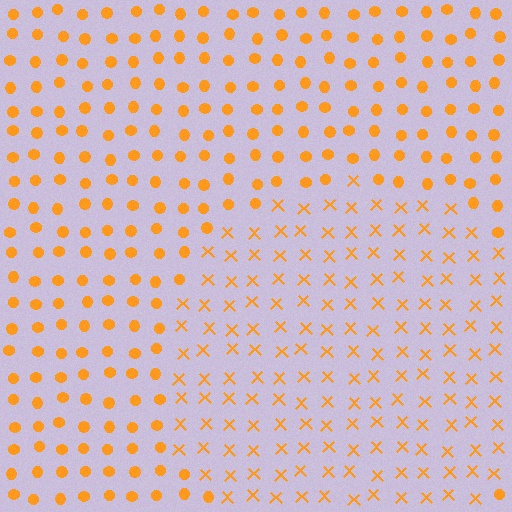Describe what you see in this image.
The image is filled with small orange elements arranged in a uniform grid. A circle-shaped region contains X marks, while the surrounding area contains circles. The boundary is defined purely by the change in element shape.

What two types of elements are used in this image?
The image uses X marks inside the circle region and circles outside it.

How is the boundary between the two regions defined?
The boundary is defined by a change in element shape: X marks inside vs. circles outside. All elements share the same color and spacing.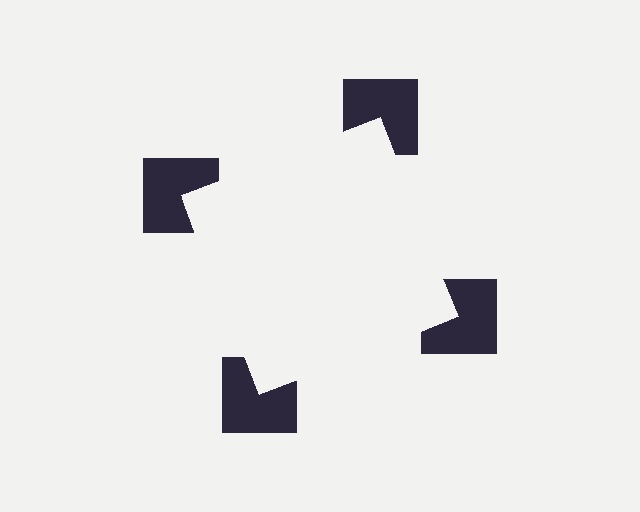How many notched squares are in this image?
There are 4 — one at each vertex of the illusory square.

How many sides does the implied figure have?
4 sides.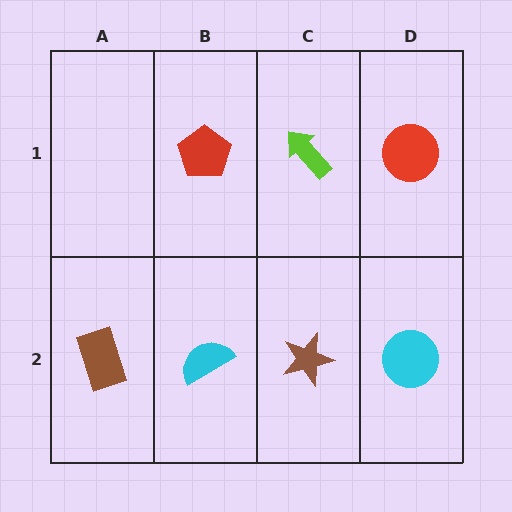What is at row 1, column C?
A lime arrow.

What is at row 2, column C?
A brown star.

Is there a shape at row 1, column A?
No, that cell is empty.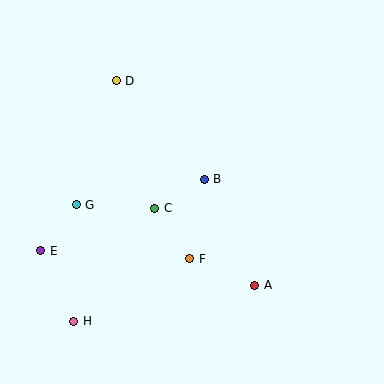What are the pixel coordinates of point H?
Point H is at (74, 321).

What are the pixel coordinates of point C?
Point C is at (155, 208).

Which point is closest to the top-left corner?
Point D is closest to the top-left corner.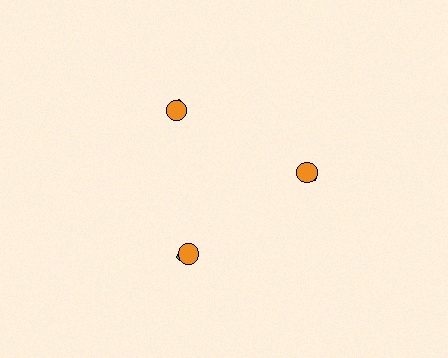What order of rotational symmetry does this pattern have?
This pattern has 3-fold rotational symmetry.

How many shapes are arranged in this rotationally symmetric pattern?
There are 6 shapes, arranged in 3 groups of 2.